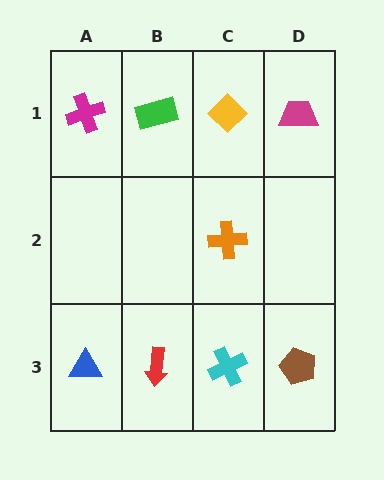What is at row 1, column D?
A magenta trapezoid.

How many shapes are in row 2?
1 shape.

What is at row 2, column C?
An orange cross.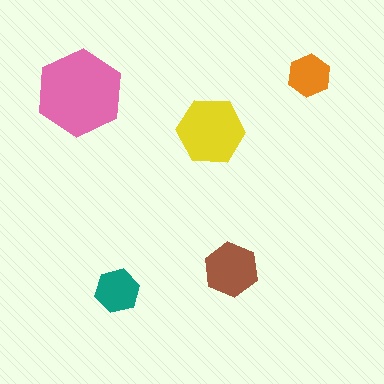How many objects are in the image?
There are 5 objects in the image.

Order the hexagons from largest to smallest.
the pink one, the yellow one, the brown one, the teal one, the orange one.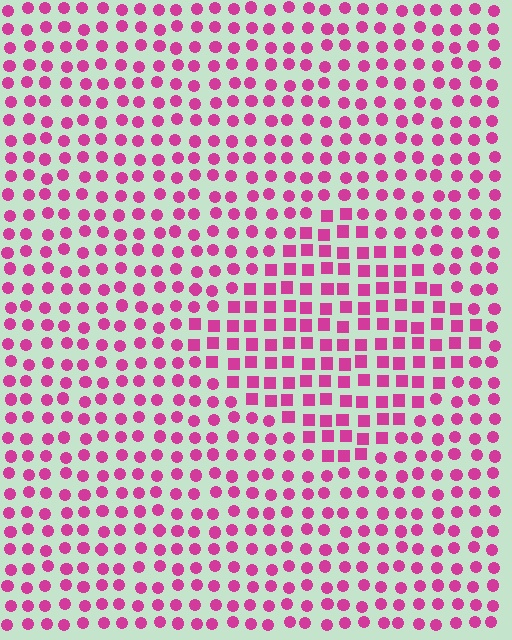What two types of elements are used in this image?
The image uses squares inside the diamond region and circles outside it.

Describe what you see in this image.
The image is filled with small magenta elements arranged in a uniform grid. A diamond-shaped region contains squares, while the surrounding area contains circles. The boundary is defined purely by the change in element shape.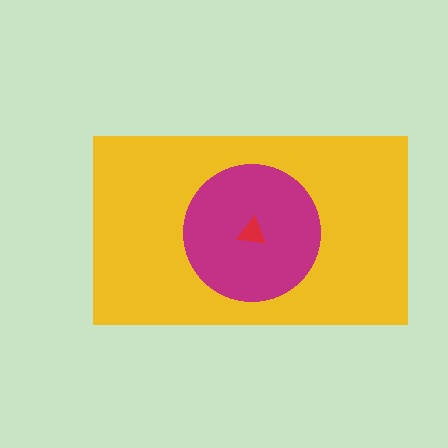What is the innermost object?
The red triangle.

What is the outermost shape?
The yellow rectangle.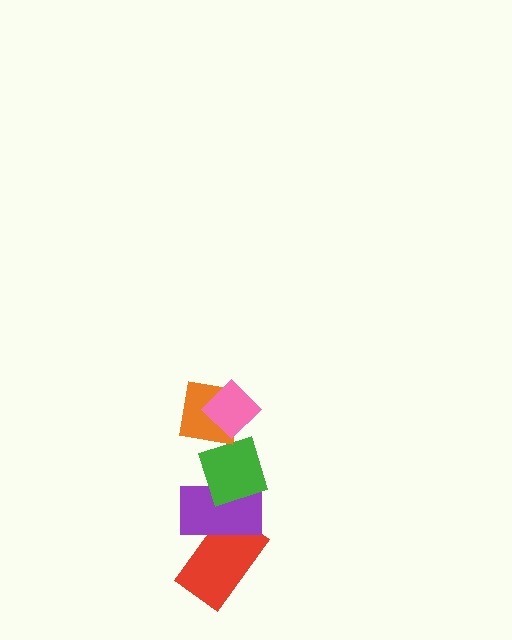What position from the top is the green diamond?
The green diamond is 3rd from the top.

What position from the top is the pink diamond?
The pink diamond is 1st from the top.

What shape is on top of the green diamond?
The orange square is on top of the green diamond.